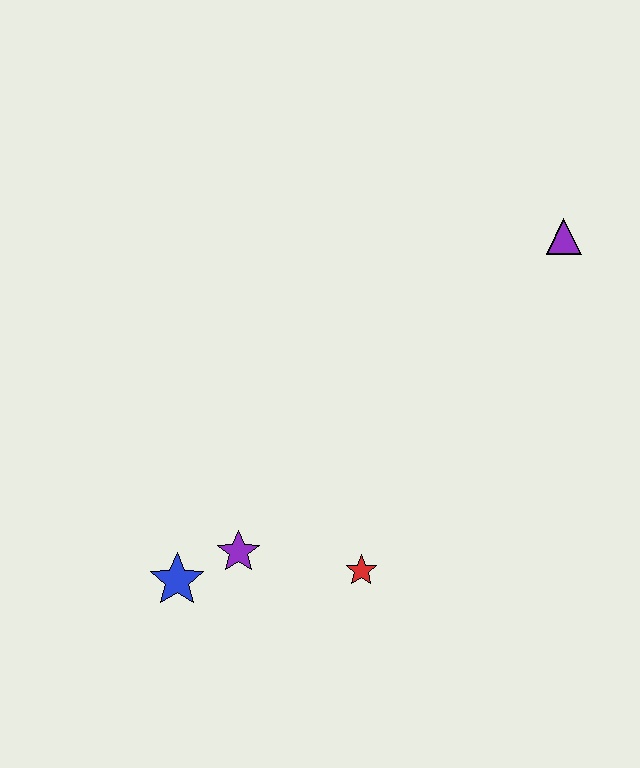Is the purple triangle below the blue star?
No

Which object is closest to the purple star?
The blue star is closest to the purple star.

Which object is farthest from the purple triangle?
The blue star is farthest from the purple triangle.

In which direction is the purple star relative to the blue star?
The purple star is to the right of the blue star.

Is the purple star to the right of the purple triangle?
No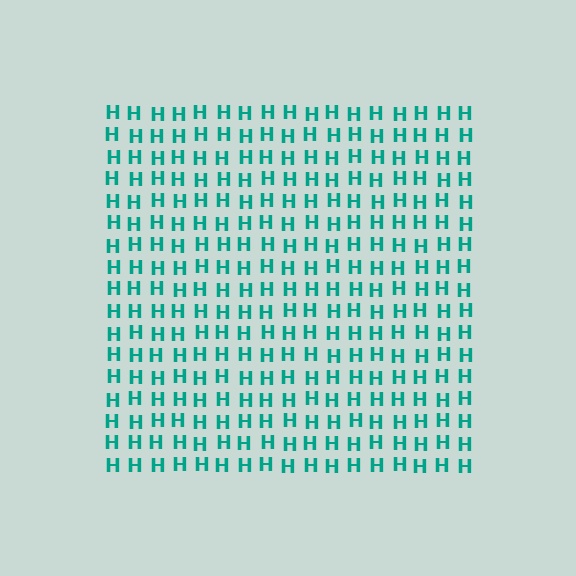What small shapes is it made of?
It is made of small letter H's.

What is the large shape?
The large shape is a square.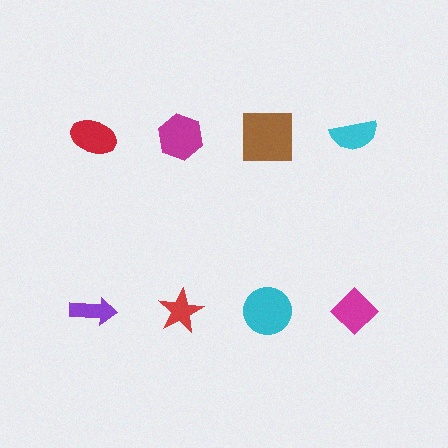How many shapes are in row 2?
4 shapes.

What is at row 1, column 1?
A red ellipse.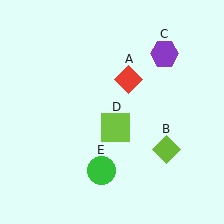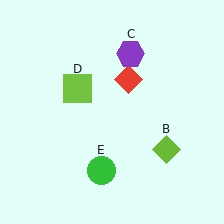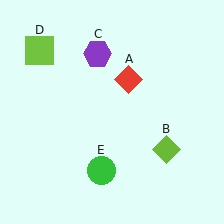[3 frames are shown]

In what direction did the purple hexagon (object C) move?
The purple hexagon (object C) moved left.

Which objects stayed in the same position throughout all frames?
Red diamond (object A) and lime diamond (object B) and green circle (object E) remained stationary.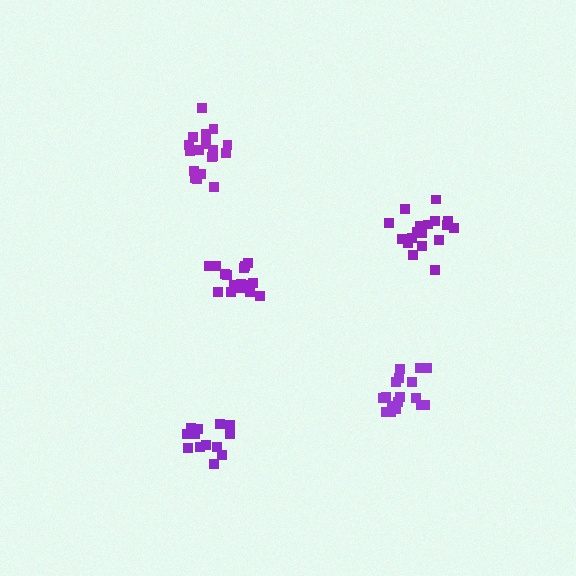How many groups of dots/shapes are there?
There are 5 groups.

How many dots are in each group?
Group 1: 18 dots, Group 2: 18 dots, Group 3: 17 dots, Group 4: 17 dots, Group 5: 13 dots (83 total).